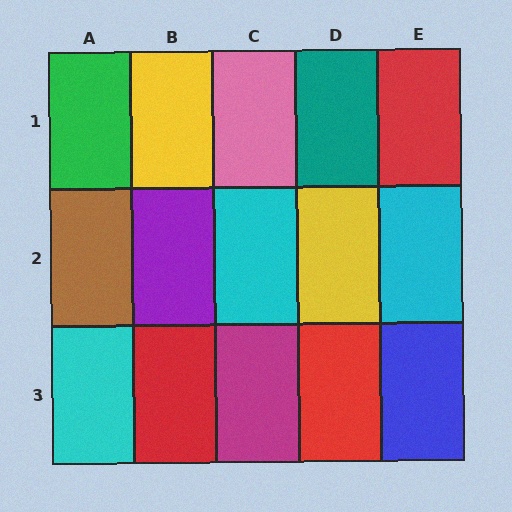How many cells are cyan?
3 cells are cyan.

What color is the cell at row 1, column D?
Teal.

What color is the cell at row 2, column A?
Brown.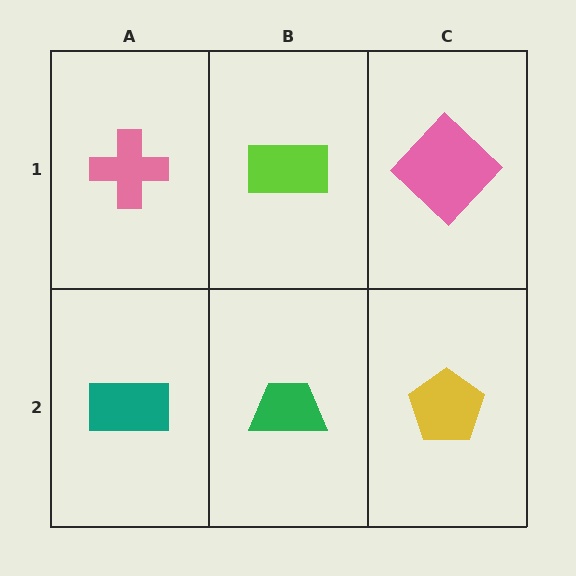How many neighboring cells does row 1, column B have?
3.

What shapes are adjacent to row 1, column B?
A green trapezoid (row 2, column B), a pink cross (row 1, column A), a pink diamond (row 1, column C).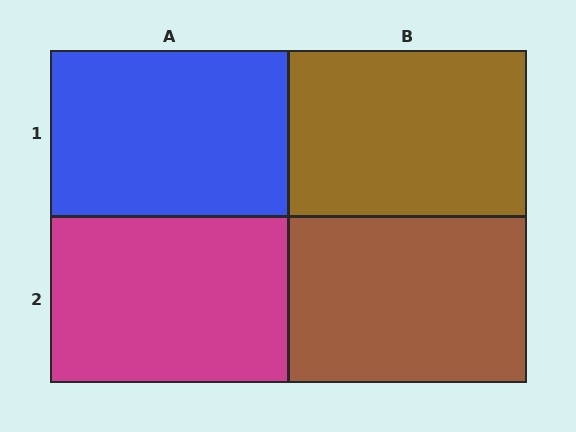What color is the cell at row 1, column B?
Brown.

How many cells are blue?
1 cell is blue.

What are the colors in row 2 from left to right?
Magenta, brown.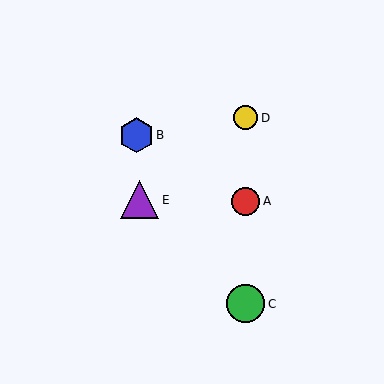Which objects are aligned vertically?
Objects A, C, D are aligned vertically.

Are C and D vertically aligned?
Yes, both are at x≈246.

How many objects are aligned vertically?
3 objects (A, C, D) are aligned vertically.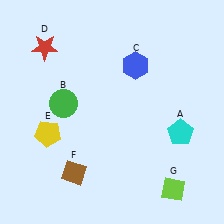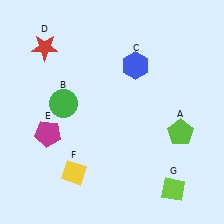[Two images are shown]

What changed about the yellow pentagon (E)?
In Image 1, E is yellow. In Image 2, it changed to magenta.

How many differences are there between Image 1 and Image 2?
There are 3 differences between the two images.